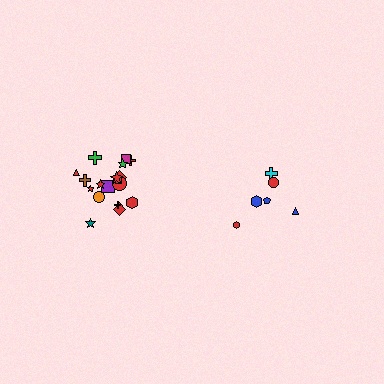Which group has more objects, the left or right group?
The left group.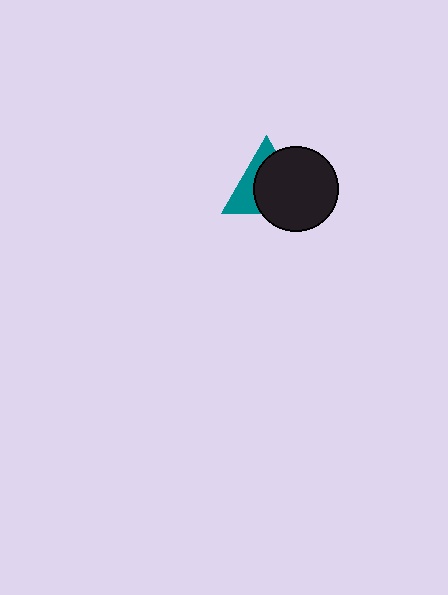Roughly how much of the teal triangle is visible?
A small part of it is visible (roughly 37%).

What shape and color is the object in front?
The object in front is a black circle.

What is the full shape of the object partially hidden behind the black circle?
The partially hidden object is a teal triangle.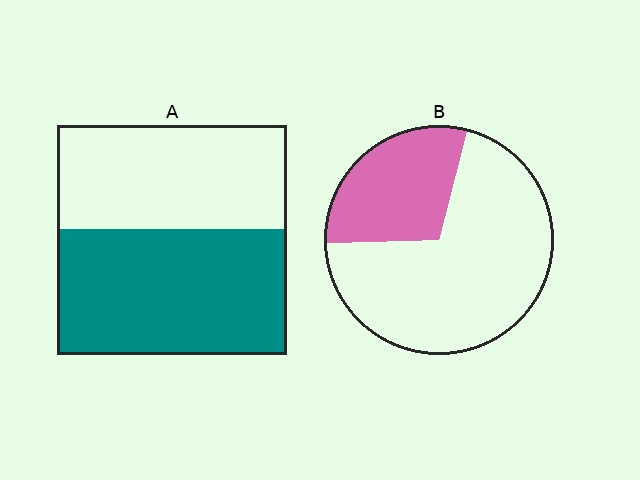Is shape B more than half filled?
No.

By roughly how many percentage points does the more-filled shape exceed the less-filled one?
By roughly 25 percentage points (A over B).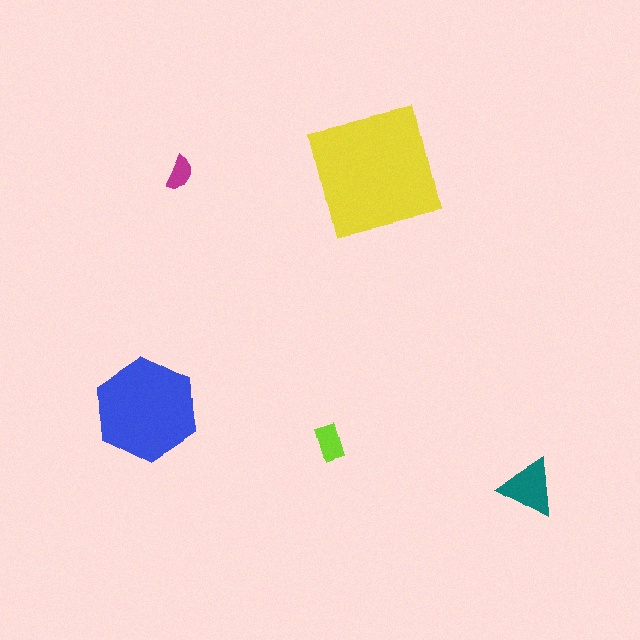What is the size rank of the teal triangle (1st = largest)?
3rd.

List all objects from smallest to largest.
The magenta semicircle, the lime rectangle, the teal triangle, the blue hexagon, the yellow square.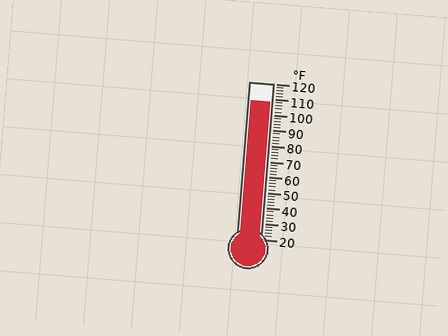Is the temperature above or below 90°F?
The temperature is above 90°F.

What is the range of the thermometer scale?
The thermometer scale ranges from 20°F to 120°F.